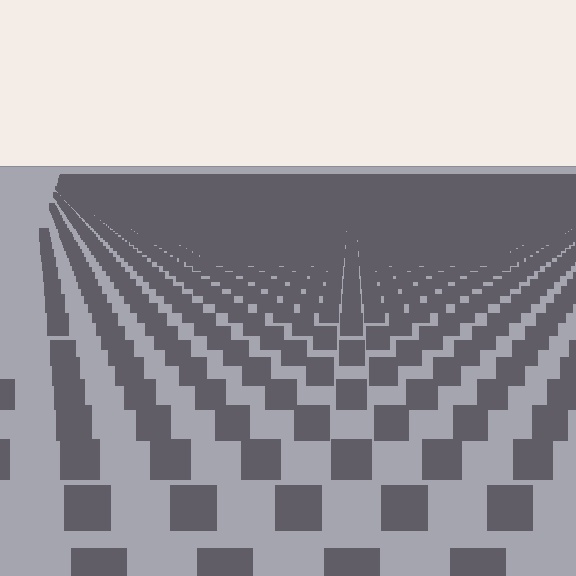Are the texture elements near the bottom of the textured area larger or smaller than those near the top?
Larger. Near the bottom, elements are closer to the viewer and appear at a bigger on-screen size.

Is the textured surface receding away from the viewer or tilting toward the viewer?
The surface is receding away from the viewer. Texture elements get smaller and denser toward the top.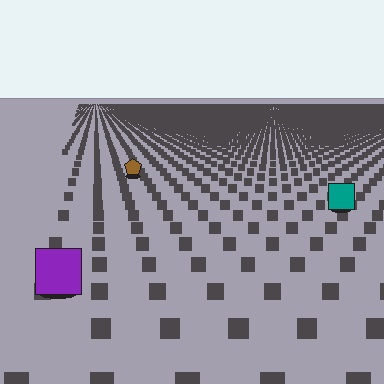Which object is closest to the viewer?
The purple square is closest. The texture marks near it are larger and more spread out.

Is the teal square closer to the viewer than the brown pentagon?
Yes. The teal square is closer — you can tell from the texture gradient: the ground texture is coarser near it.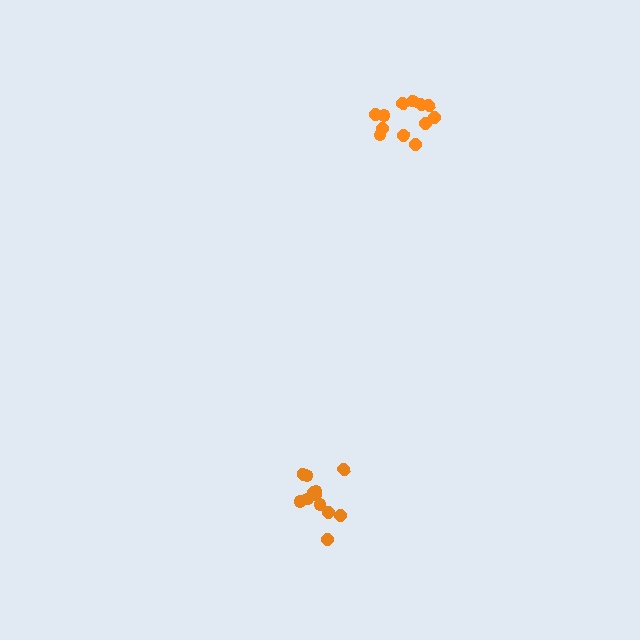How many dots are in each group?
Group 1: 12 dots, Group 2: 12 dots (24 total).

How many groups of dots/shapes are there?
There are 2 groups.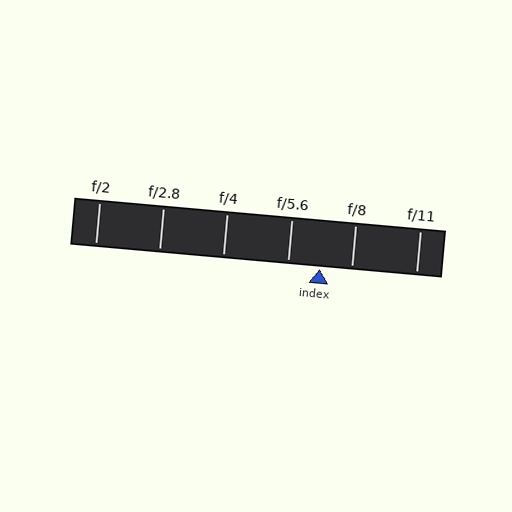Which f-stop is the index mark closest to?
The index mark is closest to f/8.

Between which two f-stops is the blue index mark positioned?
The index mark is between f/5.6 and f/8.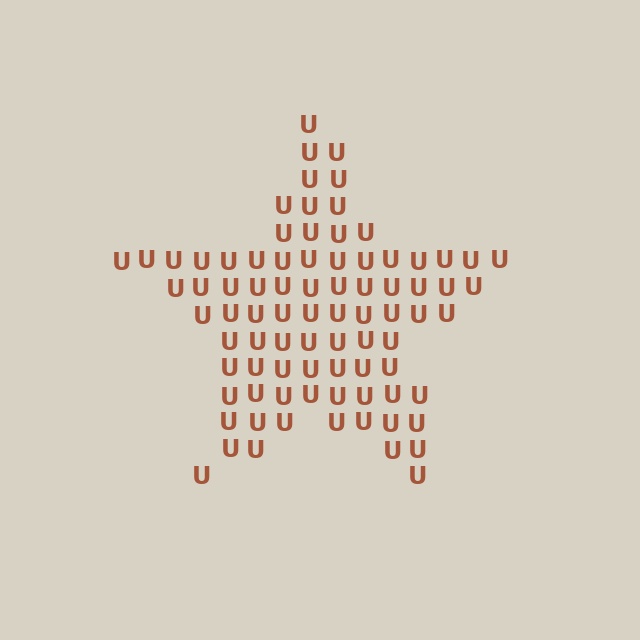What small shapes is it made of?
It is made of small letter U's.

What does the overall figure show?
The overall figure shows a star.